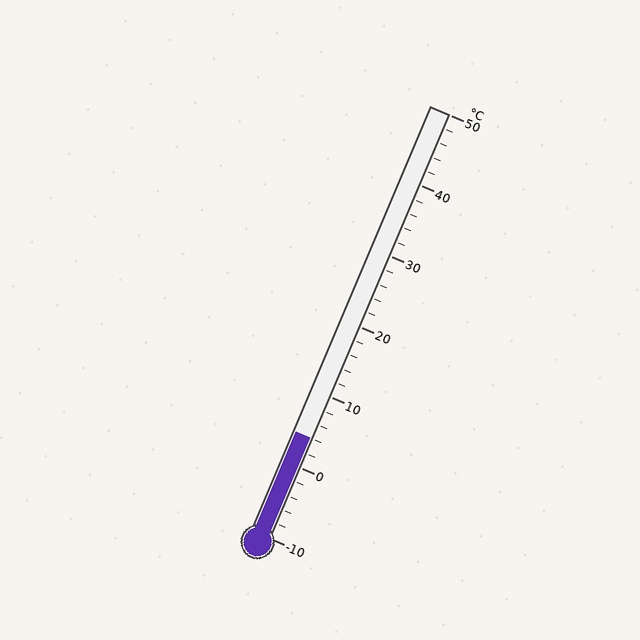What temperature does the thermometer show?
The thermometer shows approximately 4°C.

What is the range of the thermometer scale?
The thermometer scale ranges from -10°C to 50°C.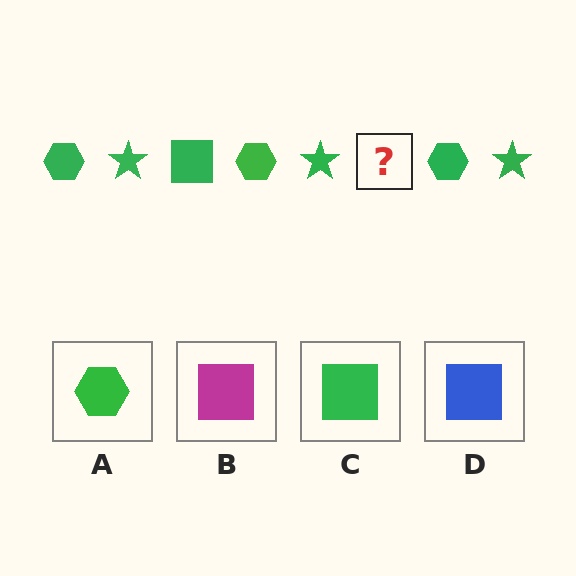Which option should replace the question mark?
Option C.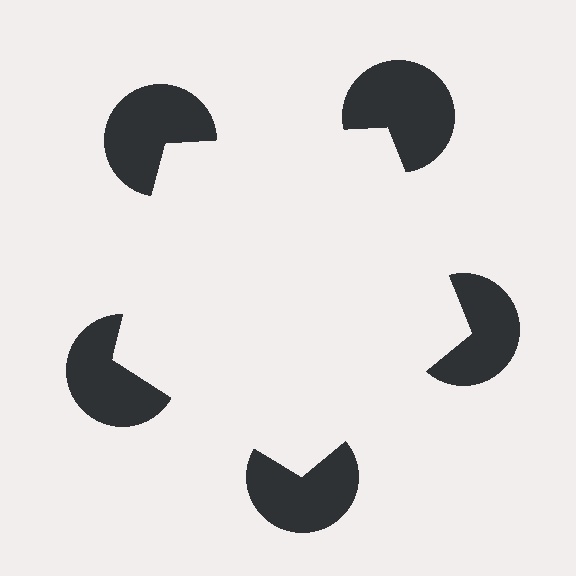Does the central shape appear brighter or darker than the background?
It typically appears slightly brighter than the background, even though no actual brightness change is drawn.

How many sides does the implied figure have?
5 sides.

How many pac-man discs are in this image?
There are 5 — one at each vertex of the illusory pentagon.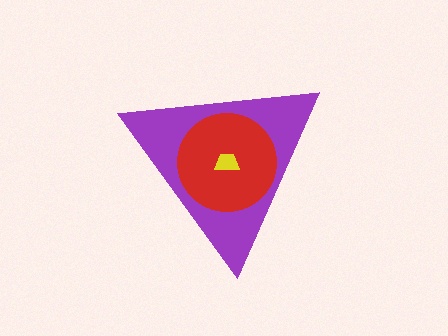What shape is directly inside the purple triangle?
The red circle.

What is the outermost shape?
The purple triangle.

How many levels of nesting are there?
3.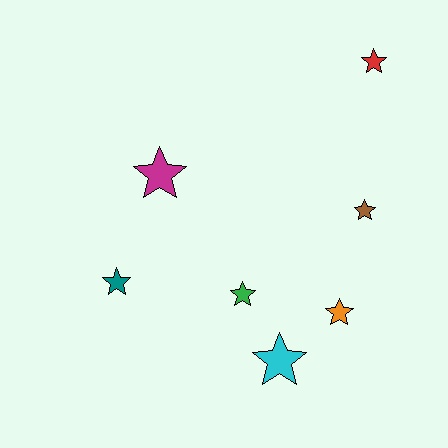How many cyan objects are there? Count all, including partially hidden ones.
There is 1 cyan object.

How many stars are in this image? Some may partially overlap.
There are 7 stars.